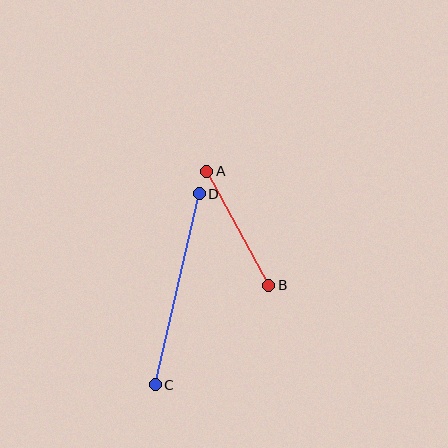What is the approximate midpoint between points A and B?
The midpoint is at approximately (238, 228) pixels.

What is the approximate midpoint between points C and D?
The midpoint is at approximately (177, 289) pixels.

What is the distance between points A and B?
The distance is approximately 130 pixels.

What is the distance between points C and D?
The distance is approximately 196 pixels.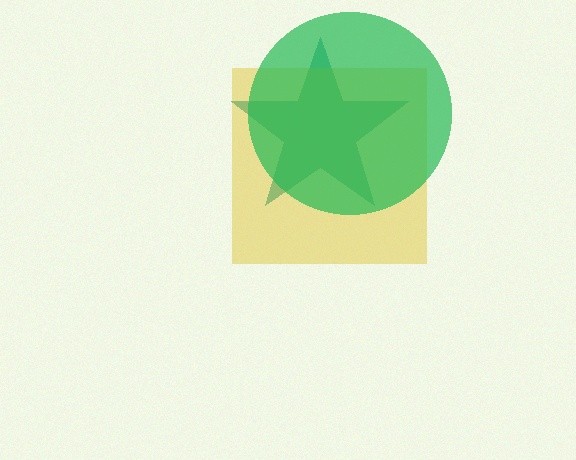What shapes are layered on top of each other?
The layered shapes are: a teal star, a yellow square, a green circle.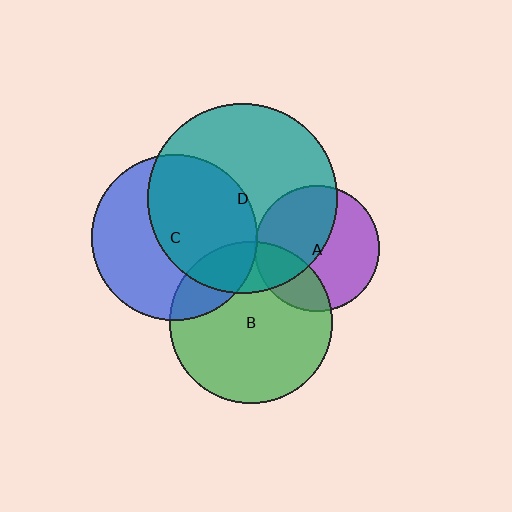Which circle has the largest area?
Circle D (teal).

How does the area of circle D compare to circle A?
Approximately 2.3 times.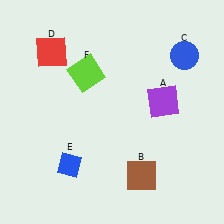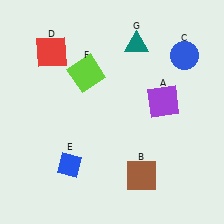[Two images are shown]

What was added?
A teal triangle (G) was added in Image 2.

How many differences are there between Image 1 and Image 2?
There is 1 difference between the two images.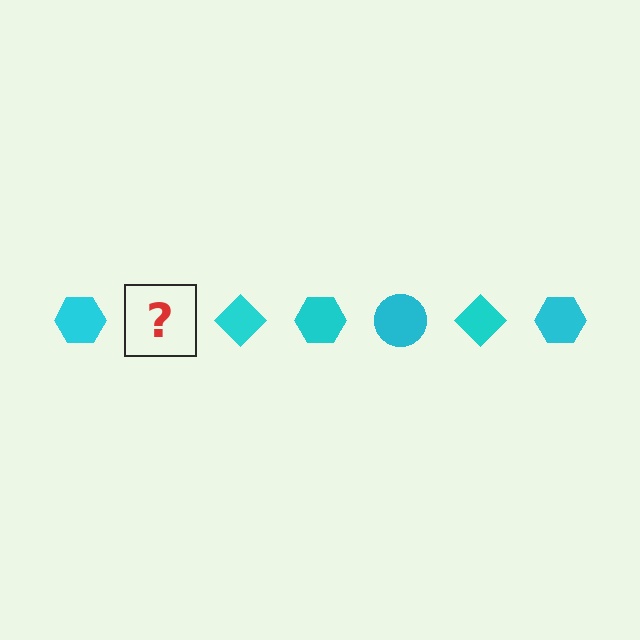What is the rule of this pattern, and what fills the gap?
The rule is that the pattern cycles through hexagon, circle, diamond shapes in cyan. The gap should be filled with a cyan circle.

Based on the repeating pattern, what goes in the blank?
The blank should be a cyan circle.